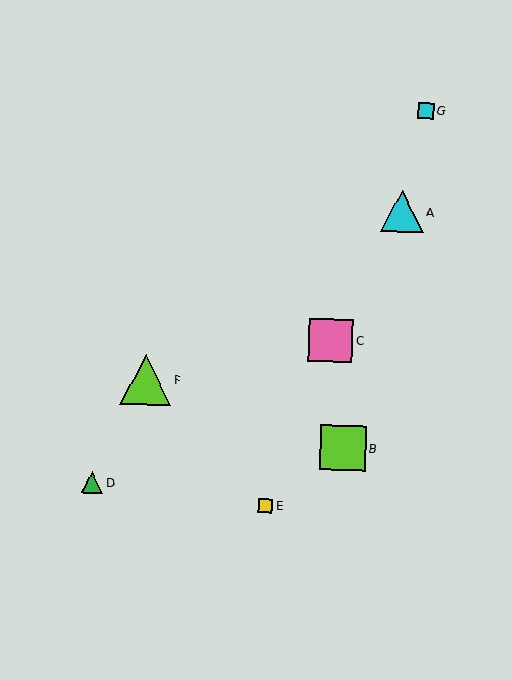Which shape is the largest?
The lime triangle (labeled F) is the largest.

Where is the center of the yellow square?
The center of the yellow square is at (265, 506).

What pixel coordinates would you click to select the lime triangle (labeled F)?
Click at (146, 380) to select the lime triangle F.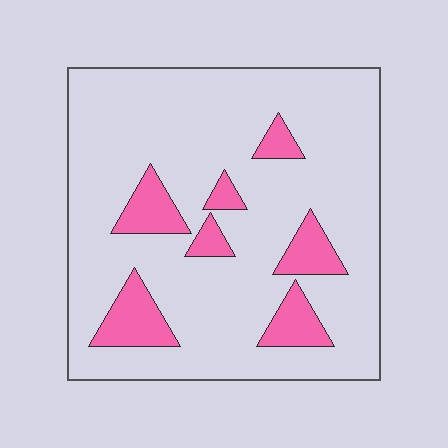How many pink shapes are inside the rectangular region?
7.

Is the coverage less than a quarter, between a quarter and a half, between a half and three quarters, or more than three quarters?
Less than a quarter.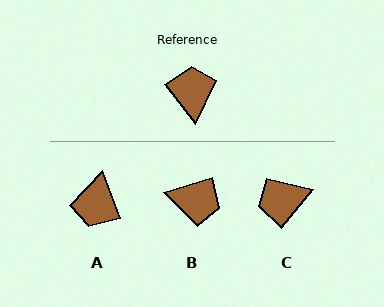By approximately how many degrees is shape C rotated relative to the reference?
Approximately 103 degrees counter-clockwise.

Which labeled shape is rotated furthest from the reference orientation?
A, about 162 degrees away.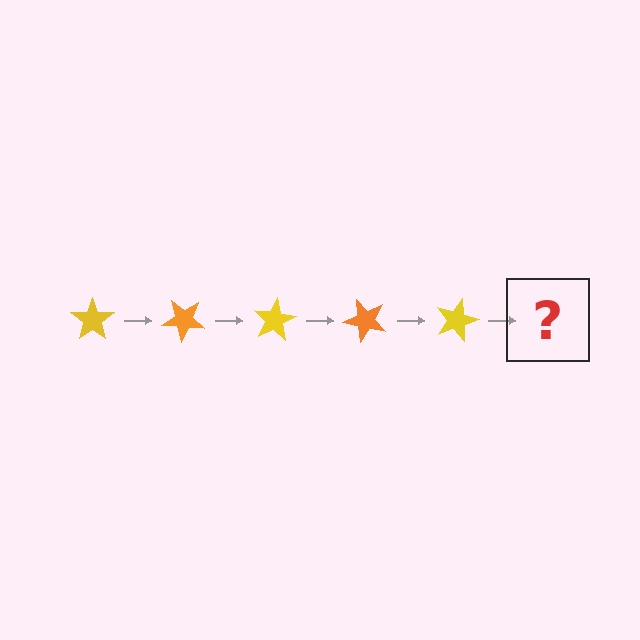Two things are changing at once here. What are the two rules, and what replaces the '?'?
The two rules are that it rotates 40 degrees each step and the color cycles through yellow and orange. The '?' should be an orange star, rotated 200 degrees from the start.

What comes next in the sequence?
The next element should be an orange star, rotated 200 degrees from the start.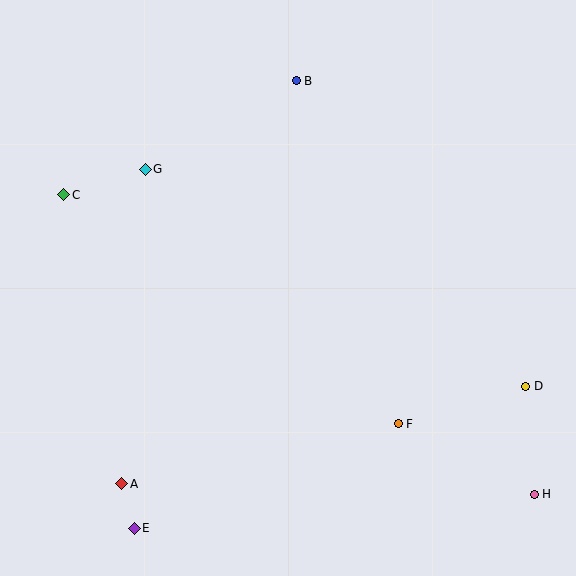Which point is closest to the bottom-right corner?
Point H is closest to the bottom-right corner.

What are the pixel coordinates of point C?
Point C is at (64, 195).